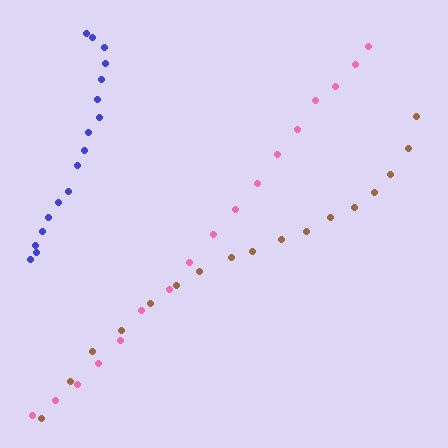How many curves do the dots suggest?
There are 3 distinct paths.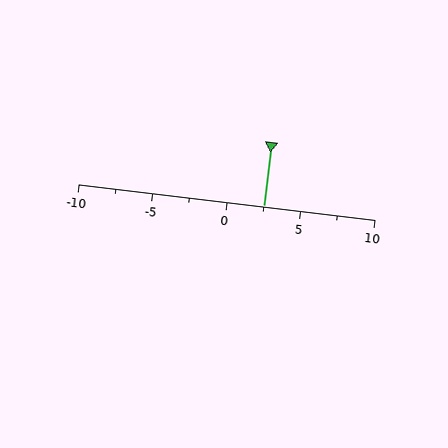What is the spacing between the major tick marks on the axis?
The major ticks are spaced 5 apart.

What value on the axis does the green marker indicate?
The marker indicates approximately 2.5.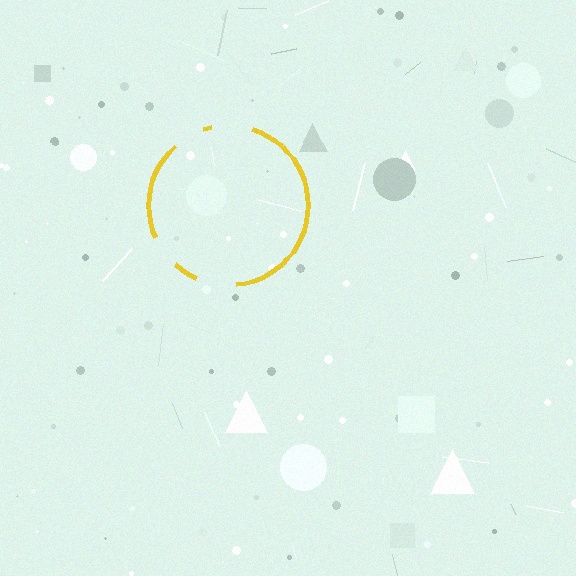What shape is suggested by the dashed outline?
The dashed outline suggests a circle.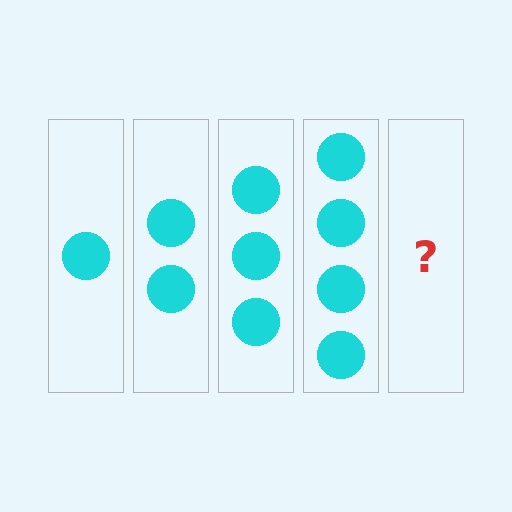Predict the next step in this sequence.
The next step is 5 circles.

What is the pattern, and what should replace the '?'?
The pattern is that each step adds one more circle. The '?' should be 5 circles.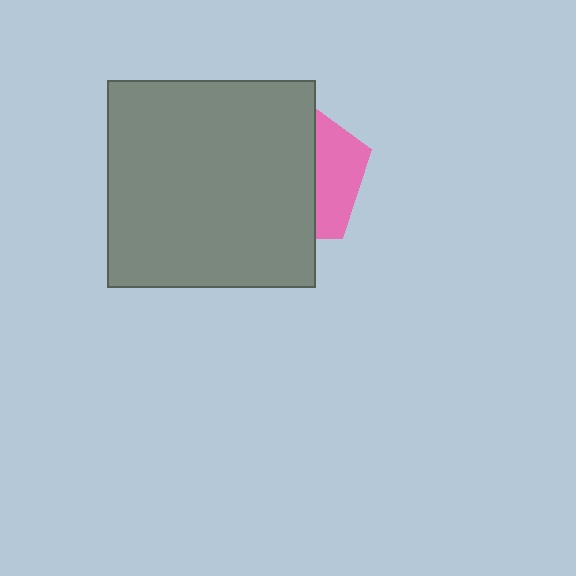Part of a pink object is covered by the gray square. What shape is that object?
It is a pentagon.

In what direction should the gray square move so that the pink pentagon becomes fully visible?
The gray square should move left. That is the shortest direction to clear the overlap and leave the pink pentagon fully visible.